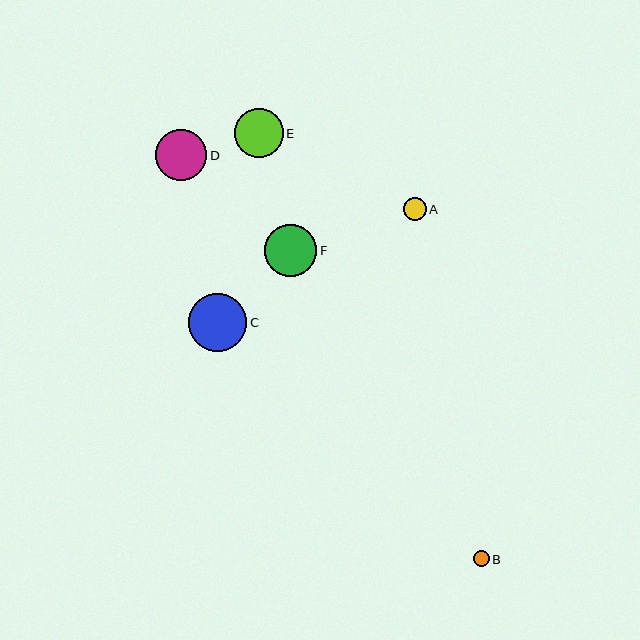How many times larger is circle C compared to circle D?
Circle C is approximately 1.1 times the size of circle D.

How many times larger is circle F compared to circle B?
Circle F is approximately 3.3 times the size of circle B.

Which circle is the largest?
Circle C is the largest with a size of approximately 58 pixels.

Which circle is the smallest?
Circle B is the smallest with a size of approximately 16 pixels.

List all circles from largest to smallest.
From largest to smallest: C, F, D, E, A, B.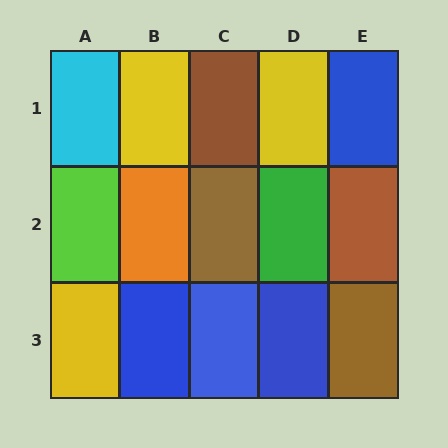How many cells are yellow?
3 cells are yellow.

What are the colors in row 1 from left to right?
Cyan, yellow, brown, yellow, blue.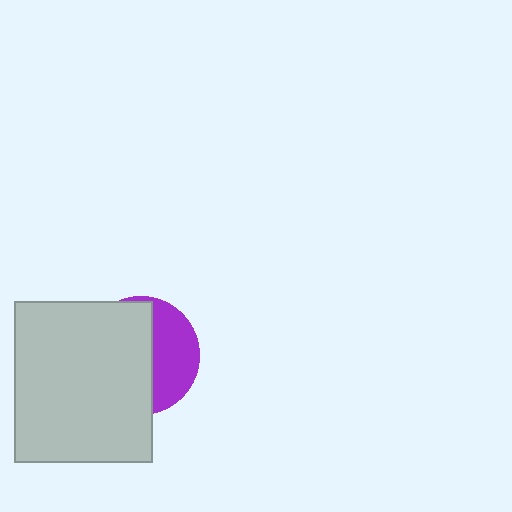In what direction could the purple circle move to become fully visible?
The purple circle could move right. That would shift it out from behind the light gray rectangle entirely.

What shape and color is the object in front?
The object in front is a light gray rectangle.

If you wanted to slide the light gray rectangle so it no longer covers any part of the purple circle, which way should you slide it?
Slide it left — that is the most direct way to separate the two shapes.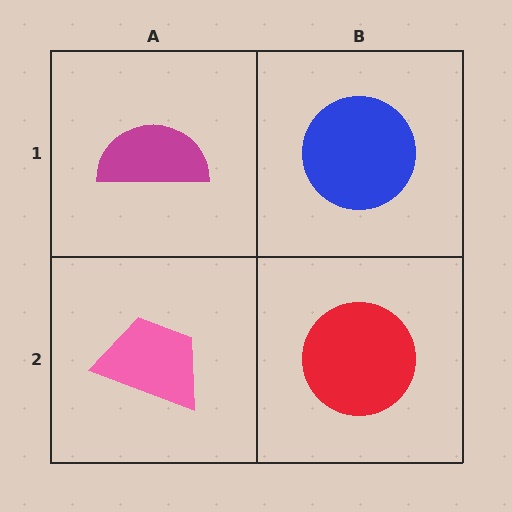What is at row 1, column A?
A magenta semicircle.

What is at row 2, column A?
A pink trapezoid.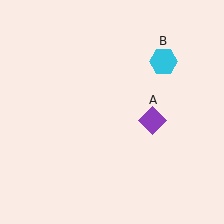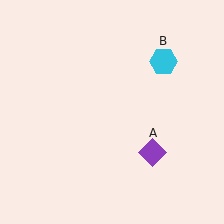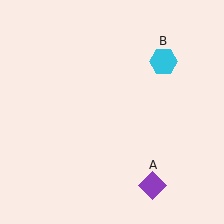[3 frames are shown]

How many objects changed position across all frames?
1 object changed position: purple diamond (object A).